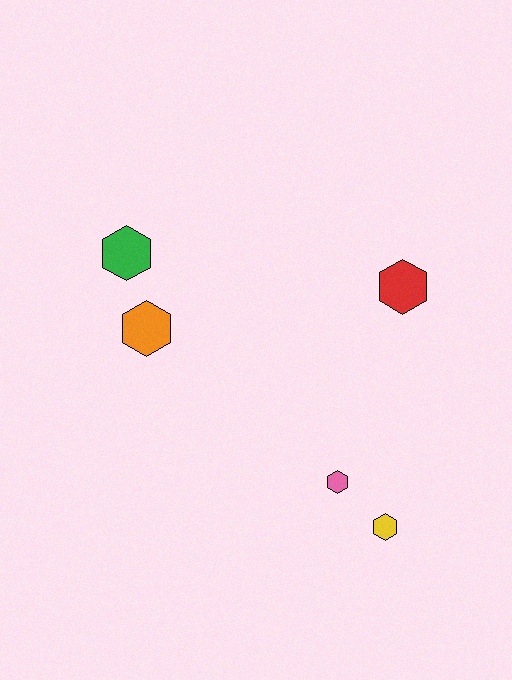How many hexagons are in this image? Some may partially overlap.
There are 5 hexagons.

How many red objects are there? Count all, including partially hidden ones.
There is 1 red object.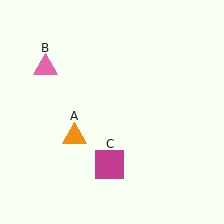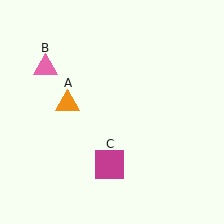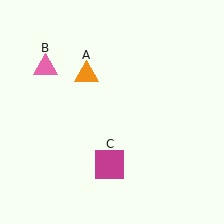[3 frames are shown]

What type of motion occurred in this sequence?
The orange triangle (object A) rotated clockwise around the center of the scene.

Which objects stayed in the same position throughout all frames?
Pink triangle (object B) and magenta square (object C) remained stationary.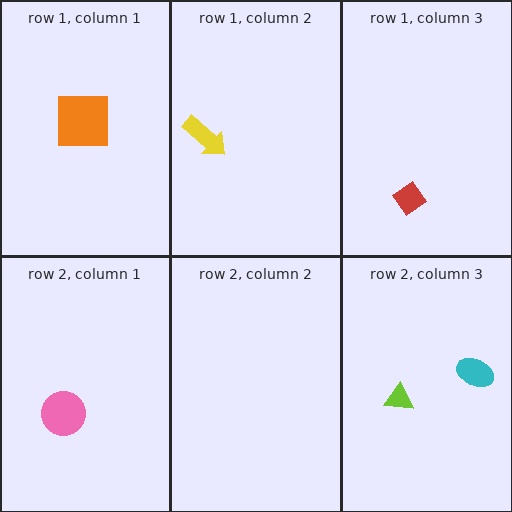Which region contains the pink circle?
The row 2, column 1 region.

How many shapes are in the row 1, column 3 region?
1.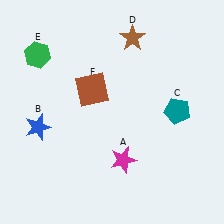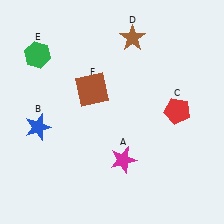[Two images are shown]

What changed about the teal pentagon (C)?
In Image 1, C is teal. In Image 2, it changed to red.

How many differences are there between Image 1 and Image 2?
There is 1 difference between the two images.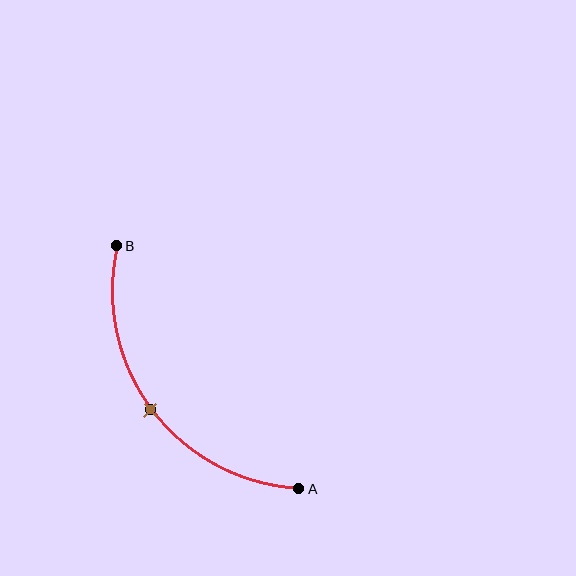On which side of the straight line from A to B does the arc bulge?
The arc bulges below and to the left of the straight line connecting A and B.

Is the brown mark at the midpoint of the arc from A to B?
Yes. The brown mark lies on the arc at equal arc-length from both A and B — it is the arc midpoint.